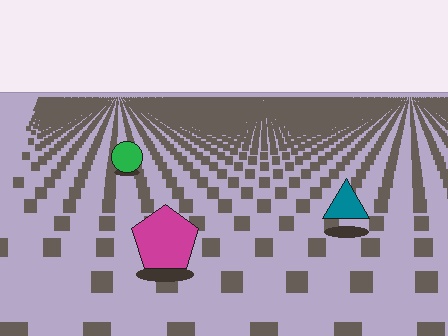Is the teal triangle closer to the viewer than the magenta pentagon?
No. The magenta pentagon is closer — you can tell from the texture gradient: the ground texture is coarser near it.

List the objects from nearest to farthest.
From nearest to farthest: the magenta pentagon, the teal triangle, the green circle.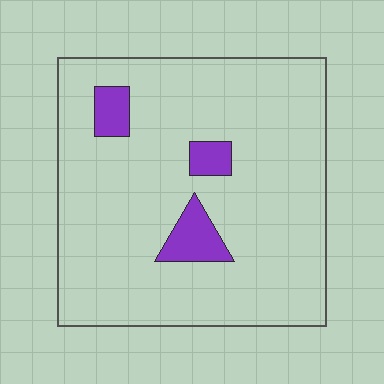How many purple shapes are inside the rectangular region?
3.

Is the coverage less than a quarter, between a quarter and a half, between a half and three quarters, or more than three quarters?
Less than a quarter.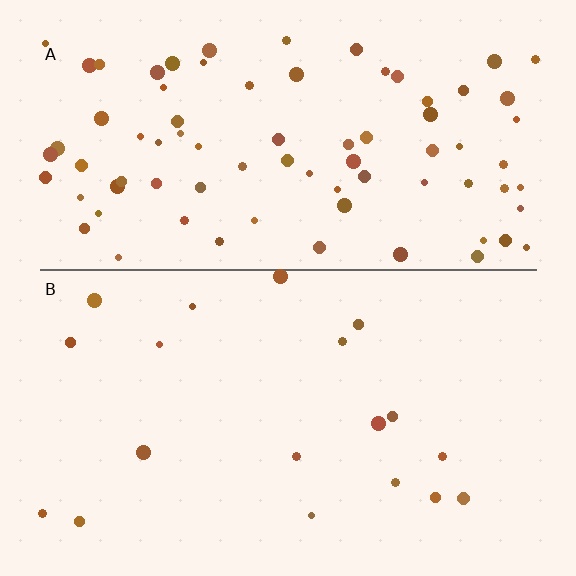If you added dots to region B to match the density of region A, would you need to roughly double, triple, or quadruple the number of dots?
Approximately quadruple.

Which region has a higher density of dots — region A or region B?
A (the top).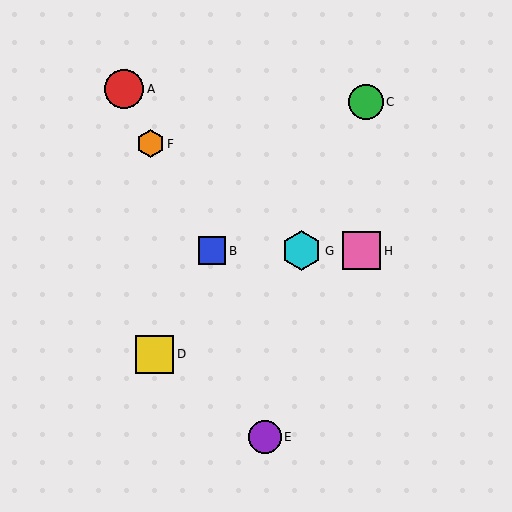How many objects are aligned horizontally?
3 objects (B, G, H) are aligned horizontally.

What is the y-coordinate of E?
Object E is at y≈437.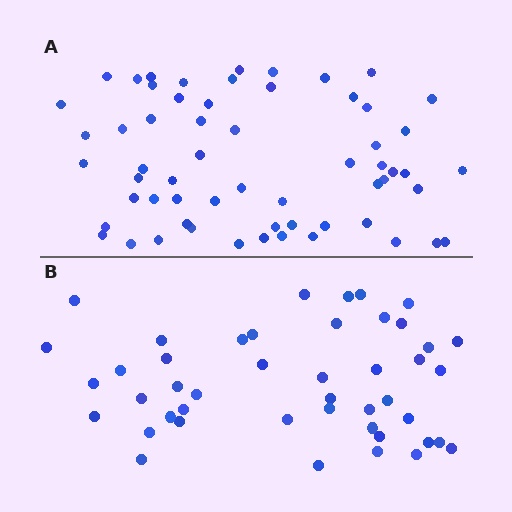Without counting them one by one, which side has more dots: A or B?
Region A (the top region) has more dots.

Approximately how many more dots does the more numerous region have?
Region A has approximately 15 more dots than region B.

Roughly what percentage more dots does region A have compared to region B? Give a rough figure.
About 35% more.